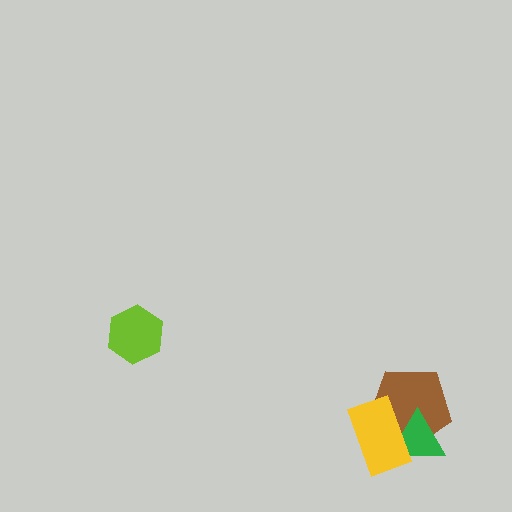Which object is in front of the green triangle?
The yellow rectangle is in front of the green triangle.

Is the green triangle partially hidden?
Yes, it is partially covered by another shape.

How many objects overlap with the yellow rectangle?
2 objects overlap with the yellow rectangle.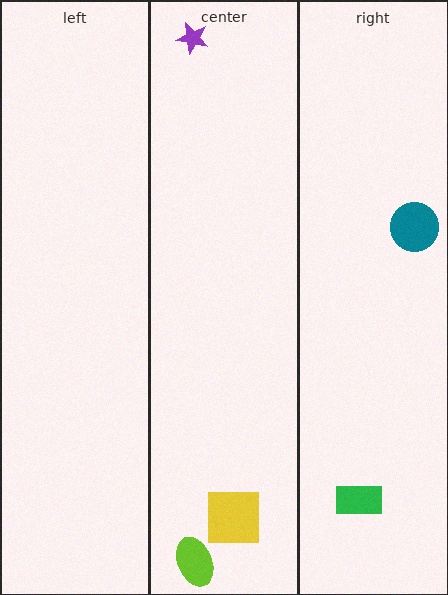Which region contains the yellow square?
The center region.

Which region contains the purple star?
The center region.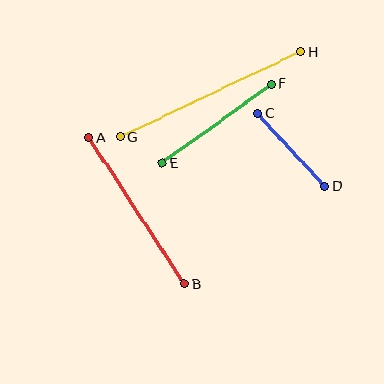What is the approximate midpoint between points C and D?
The midpoint is at approximately (291, 150) pixels.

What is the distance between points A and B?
The distance is approximately 175 pixels.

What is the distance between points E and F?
The distance is approximately 135 pixels.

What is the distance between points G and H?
The distance is approximately 199 pixels.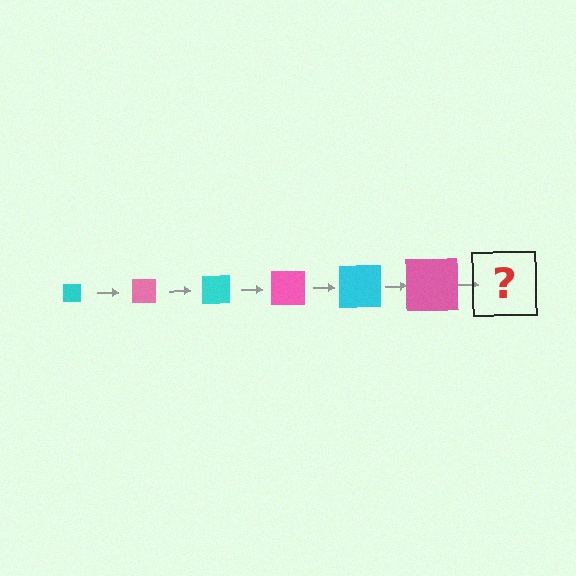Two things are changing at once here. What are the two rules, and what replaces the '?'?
The two rules are that the square grows larger each step and the color cycles through cyan and pink. The '?' should be a cyan square, larger than the previous one.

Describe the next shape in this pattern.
It should be a cyan square, larger than the previous one.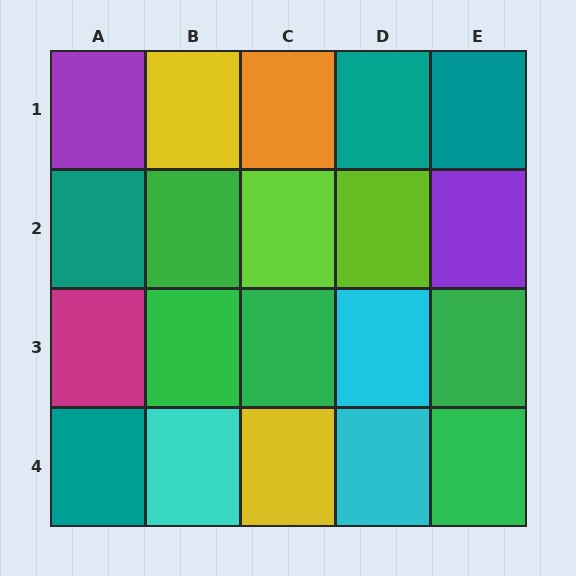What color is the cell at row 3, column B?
Green.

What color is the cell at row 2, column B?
Green.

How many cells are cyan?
3 cells are cyan.